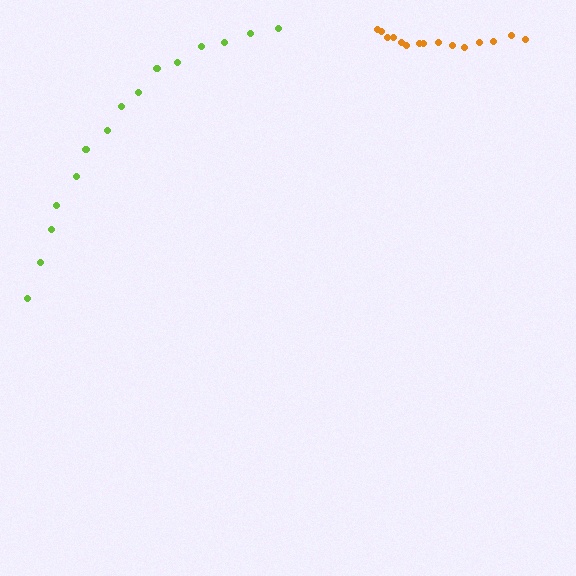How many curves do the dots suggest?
There are 2 distinct paths.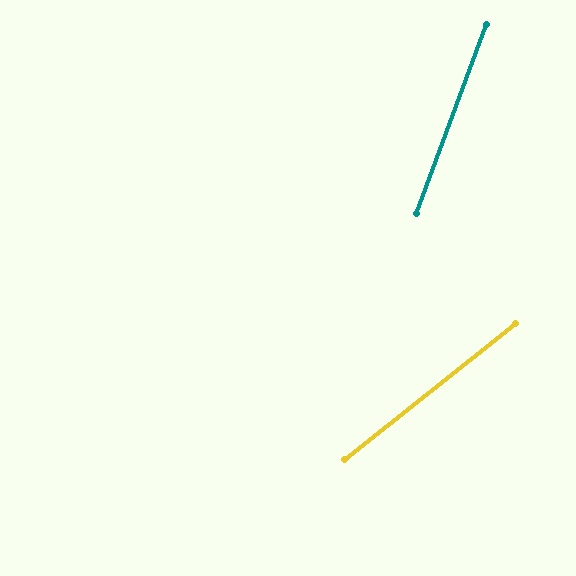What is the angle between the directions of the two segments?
Approximately 31 degrees.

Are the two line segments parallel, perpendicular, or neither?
Neither parallel nor perpendicular — they differ by about 31°.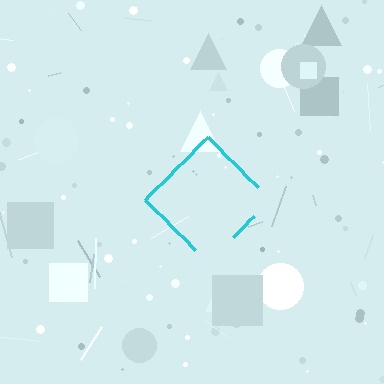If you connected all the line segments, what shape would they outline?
They would outline a diamond.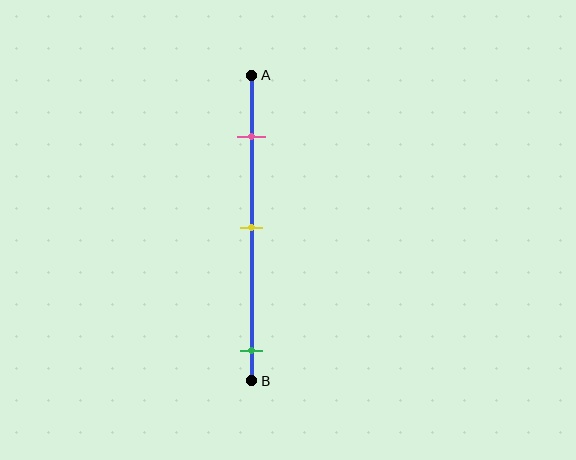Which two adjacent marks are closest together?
The pink and yellow marks are the closest adjacent pair.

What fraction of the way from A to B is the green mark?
The green mark is approximately 90% (0.9) of the way from A to B.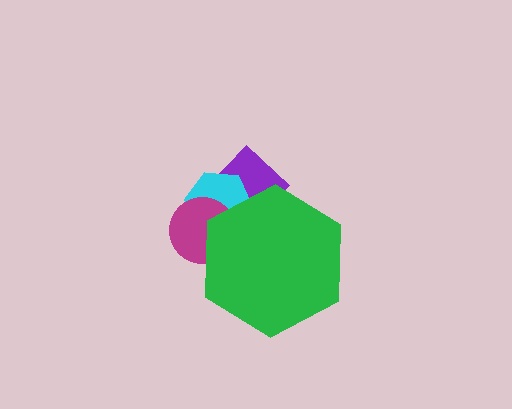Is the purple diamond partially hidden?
Yes, the purple diamond is partially hidden behind the green hexagon.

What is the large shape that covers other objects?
A green hexagon.